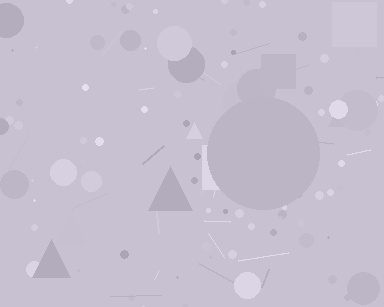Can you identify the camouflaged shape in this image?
The camouflaged shape is a circle.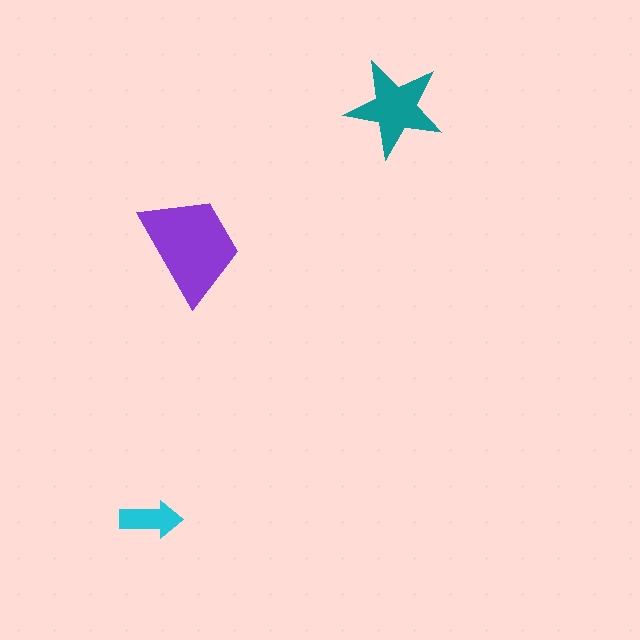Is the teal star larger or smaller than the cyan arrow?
Larger.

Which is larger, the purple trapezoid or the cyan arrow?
The purple trapezoid.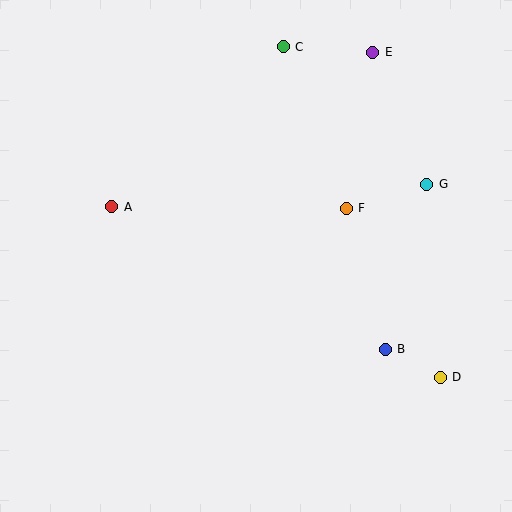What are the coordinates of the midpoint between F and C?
The midpoint between F and C is at (315, 127).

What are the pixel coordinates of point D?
Point D is at (440, 377).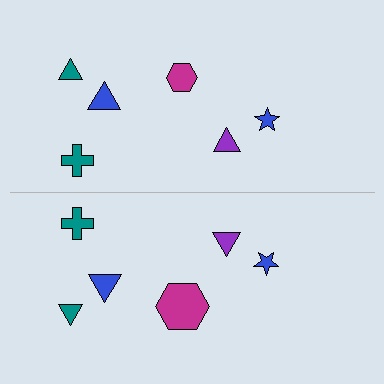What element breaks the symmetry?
The magenta hexagon on the bottom side has a different size than its mirror counterpart.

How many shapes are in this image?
There are 12 shapes in this image.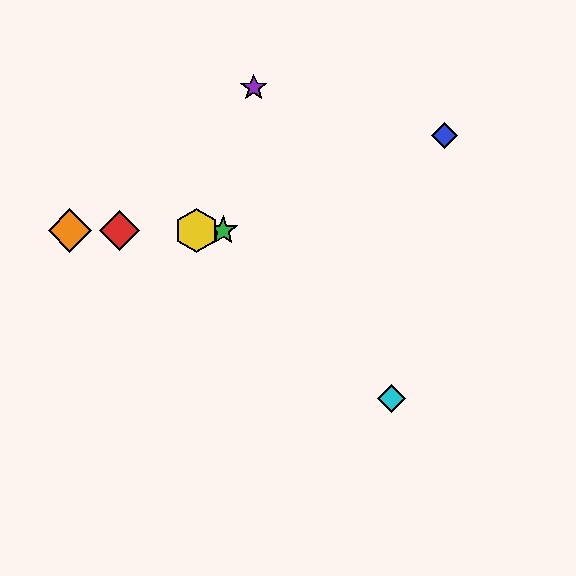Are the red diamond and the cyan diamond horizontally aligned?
No, the red diamond is at y≈230 and the cyan diamond is at y≈399.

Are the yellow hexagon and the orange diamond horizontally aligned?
Yes, both are at y≈230.